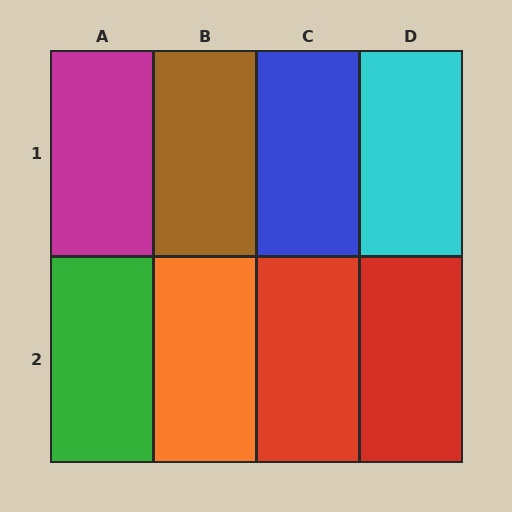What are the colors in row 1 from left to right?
Magenta, brown, blue, cyan.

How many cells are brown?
1 cell is brown.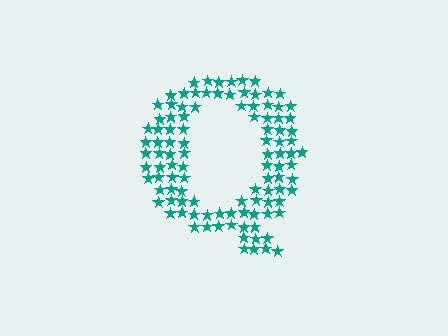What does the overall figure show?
The overall figure shows the letter Q.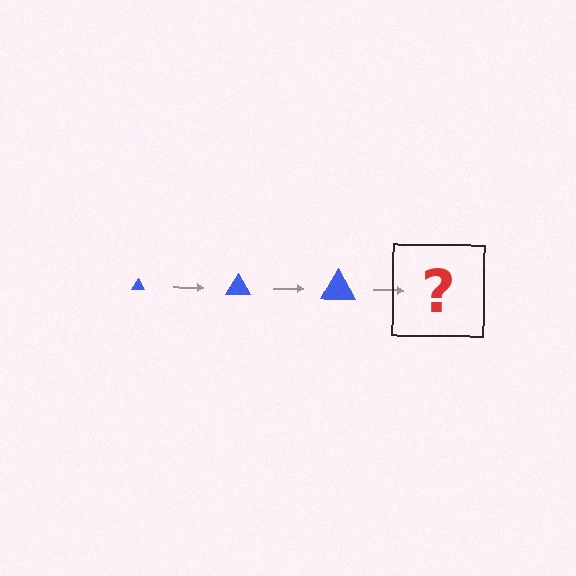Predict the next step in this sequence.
The next step is a blue triangle, larger than the previous one.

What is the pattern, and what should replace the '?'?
The pattern is that the triangle gets progressively larger each step. The '?' should be a blue triangle, larger than the previous one.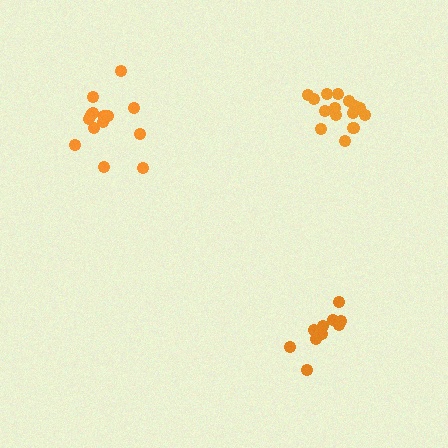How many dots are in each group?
Group 1: 14 dots, Group 2: 10 dots, Group 3: 16 dots (40 total).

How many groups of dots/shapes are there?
There are 3 groups.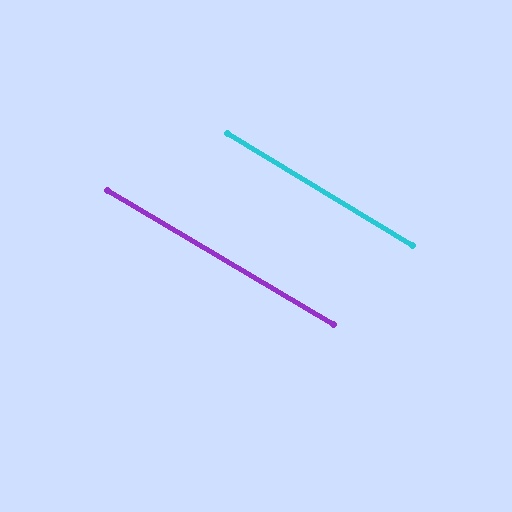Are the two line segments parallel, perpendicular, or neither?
Parallel — their directions differ by only 0.6°.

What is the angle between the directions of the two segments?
Approximately 1 degree.